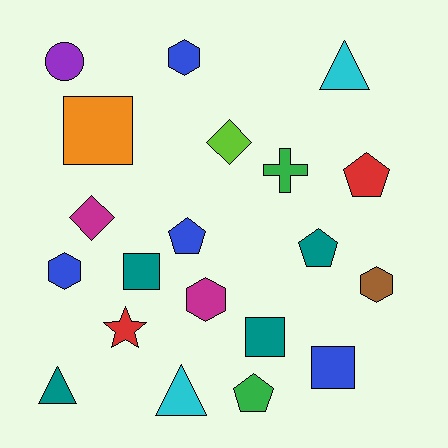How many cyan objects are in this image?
There are 2 cyan objects.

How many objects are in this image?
There are 20 objects.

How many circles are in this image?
There is 1 circle.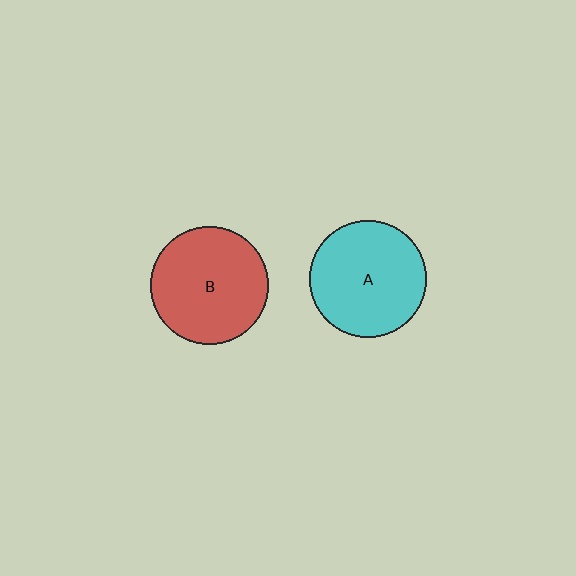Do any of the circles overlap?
No, none of the circles overlap.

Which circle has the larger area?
Circle B (red).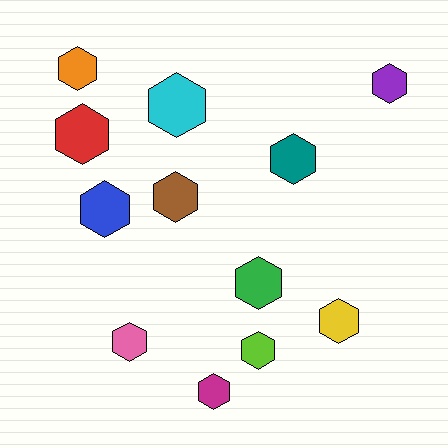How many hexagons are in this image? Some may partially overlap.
There are 12 hexagons.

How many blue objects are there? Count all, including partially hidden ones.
There is 1 blue object.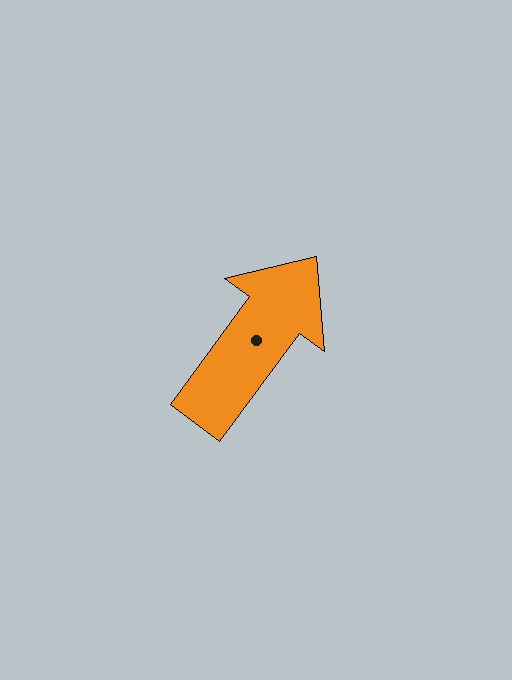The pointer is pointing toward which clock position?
Roughly 1 o'clock.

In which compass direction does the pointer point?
Northeast.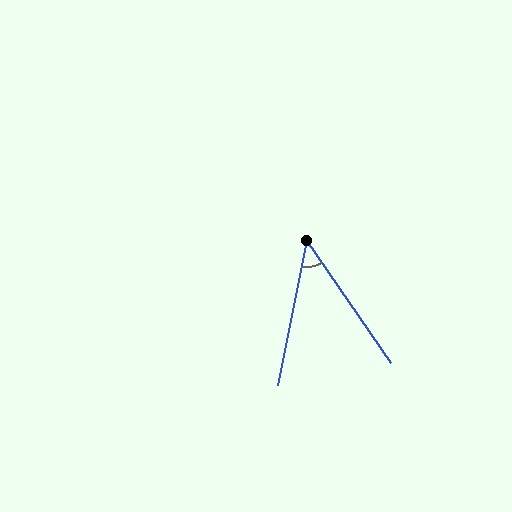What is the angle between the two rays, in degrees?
Approximately 46 degrees.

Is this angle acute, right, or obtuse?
It is acute.